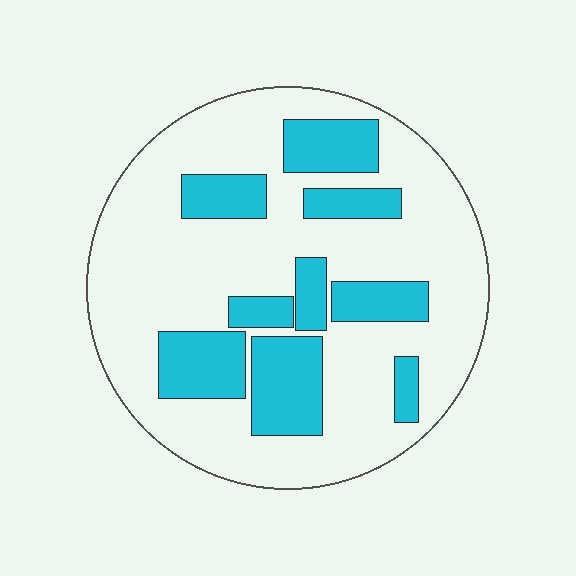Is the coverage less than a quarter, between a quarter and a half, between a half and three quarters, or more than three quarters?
Between a quarter and a half.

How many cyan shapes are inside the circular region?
9.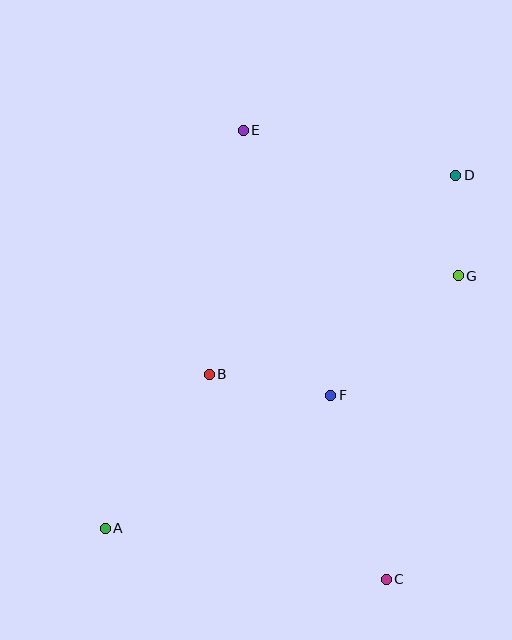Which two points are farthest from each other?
Points A and D are farthest from each other.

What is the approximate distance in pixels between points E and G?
The distance between E and G is approximately 259 pixels.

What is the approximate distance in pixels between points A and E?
The distance between A and E is approximately 421 pixels.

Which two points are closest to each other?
Points D and G are closest to each other.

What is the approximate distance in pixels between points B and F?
The distance between B and F is approximately 123 pixels.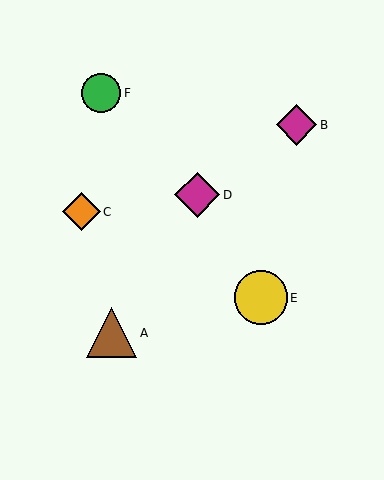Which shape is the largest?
The yellow circle (labeled E) is the largest.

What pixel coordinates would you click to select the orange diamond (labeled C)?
Click at (81, 212) to select the orange diamond C.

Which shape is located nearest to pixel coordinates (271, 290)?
The yellow circle (labeled E) at (261, 298) is nearest to that location.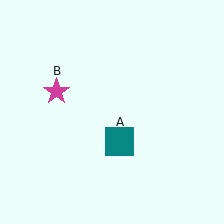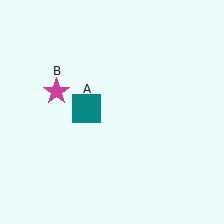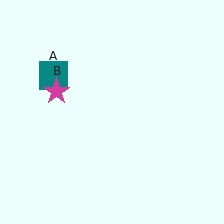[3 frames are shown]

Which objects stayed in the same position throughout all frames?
Magenta star (object B) remained stationary.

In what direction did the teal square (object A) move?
The teal square (object A) moved up and to the left.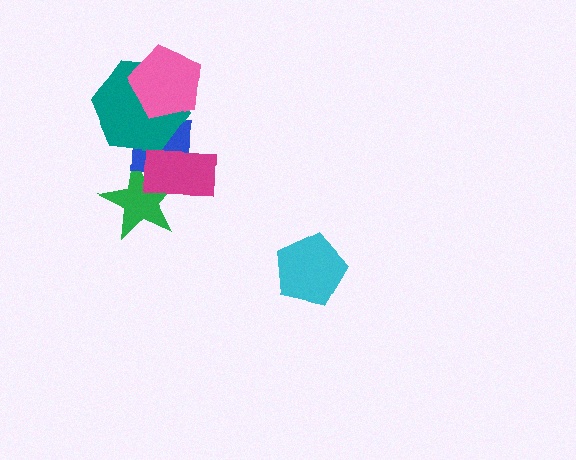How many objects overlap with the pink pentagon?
2 objects overlap with the pink pentagon.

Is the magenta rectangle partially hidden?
No, no other shape covers it.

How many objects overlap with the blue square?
4 objects overlap with the blue square.